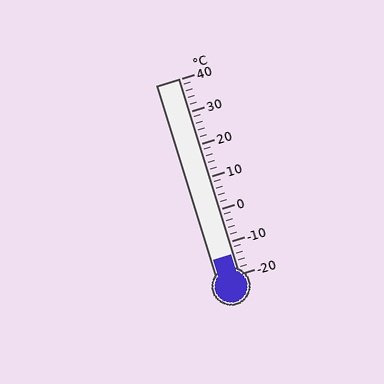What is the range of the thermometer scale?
The thermometer scale ranges from -20°C to 40°C.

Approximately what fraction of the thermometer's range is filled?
The thermometer is filled to approximately 10% of its range.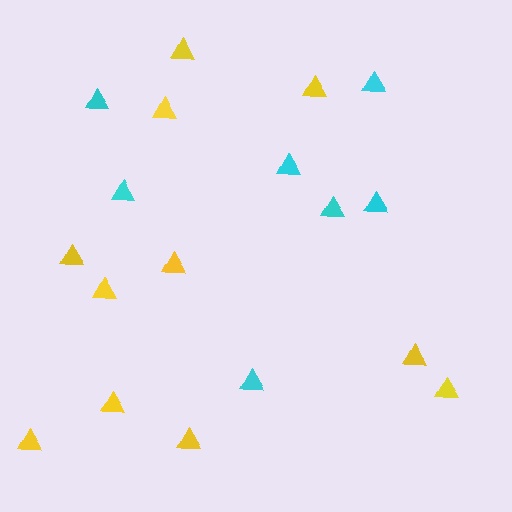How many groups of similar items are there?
There are 2 groups: one group of yellow triangles (11) and one group of cyan triangles (7).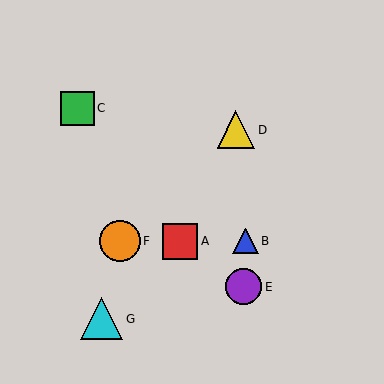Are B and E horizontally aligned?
No, B is at y≈241 and E is at y≈287.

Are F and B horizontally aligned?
Yes, both are at y≈241.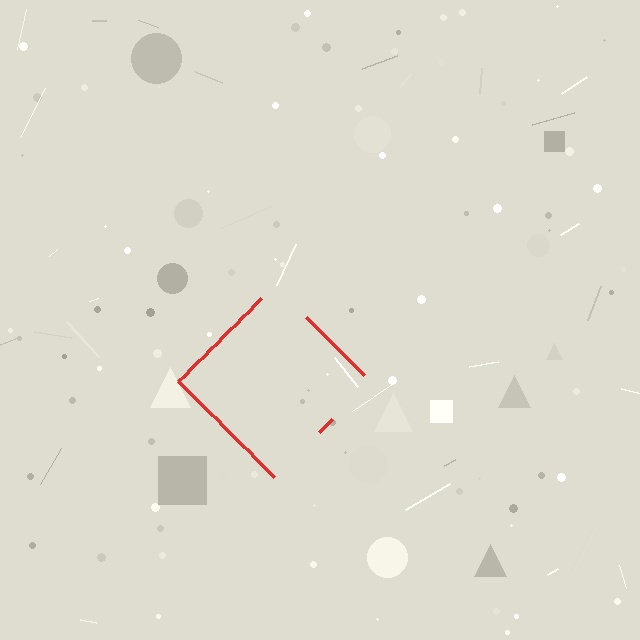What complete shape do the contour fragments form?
The contour fragments form a diamond.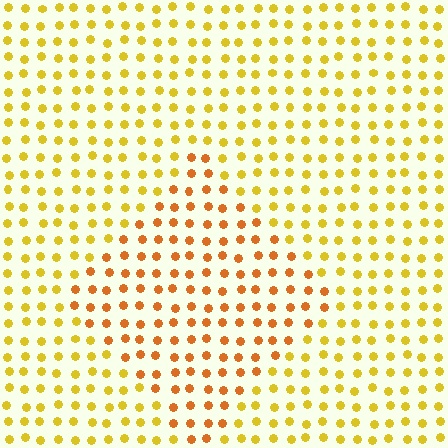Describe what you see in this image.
The image is filled with small yellow elements in a uniform arrangement. A diamond-shaped region is visible where the elements are tinted to a slightly different hue, forming a subtle color boundary.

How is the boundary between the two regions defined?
The boundary is defined purely by a slight shift in hue (about 29 degrees). Spacing, size, and orientation are identical on both sides.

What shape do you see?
I see a diamond.